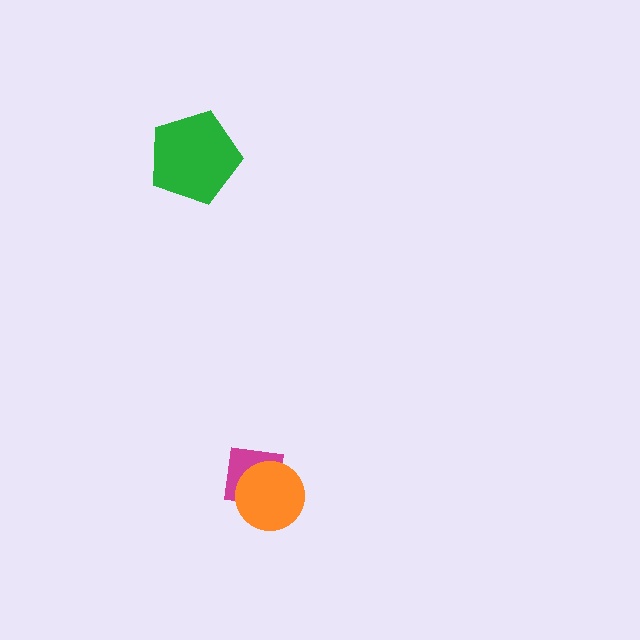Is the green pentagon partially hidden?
No, no other shape covers it.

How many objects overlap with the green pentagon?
0 objects overlap with the green pentagon.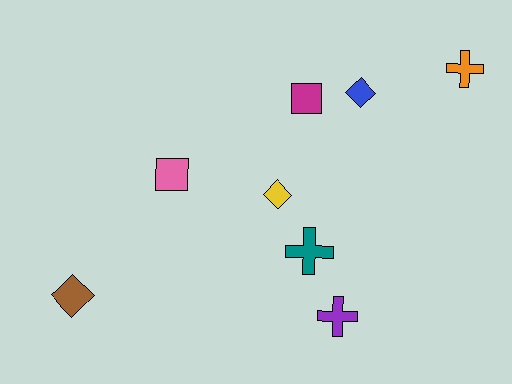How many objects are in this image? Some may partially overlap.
There are 8 objects.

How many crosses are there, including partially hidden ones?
There are 3 crosses.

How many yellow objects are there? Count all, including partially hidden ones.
There is 1 yellow object.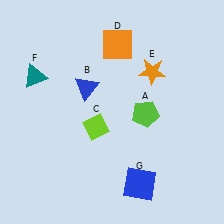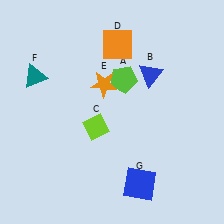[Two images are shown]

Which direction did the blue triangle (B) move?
The blue triangle (B) moved right.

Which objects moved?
The objects that moved are: the lime pentagon (A), the blue triangle (B), the orange star (E).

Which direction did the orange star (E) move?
The orange star (E) moved left.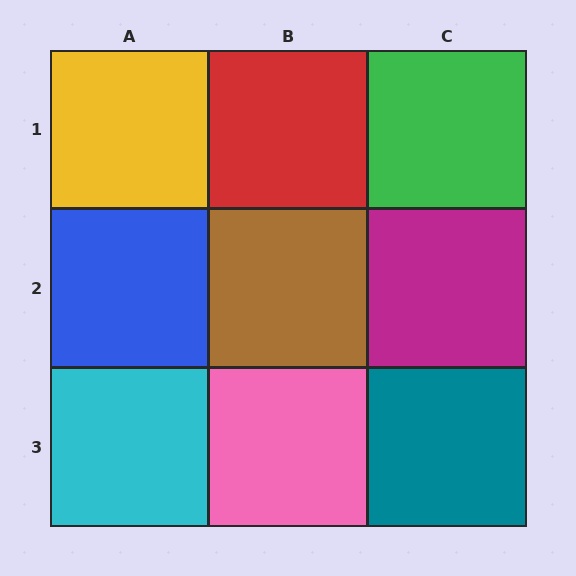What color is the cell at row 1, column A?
Yellow.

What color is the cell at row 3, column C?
Teal.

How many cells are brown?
1 cell is brown.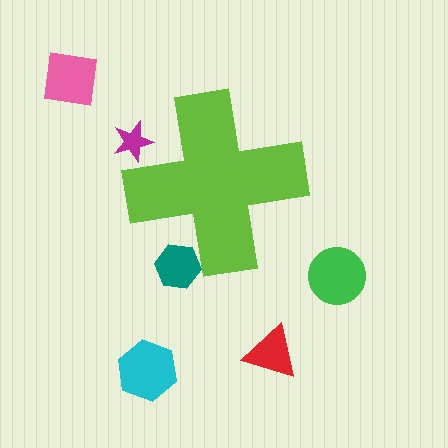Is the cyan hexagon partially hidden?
No, the cyan hexagon is fully visible.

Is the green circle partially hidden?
No, the green circle is fully visible.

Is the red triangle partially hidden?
No, the red triangle is fully visible.